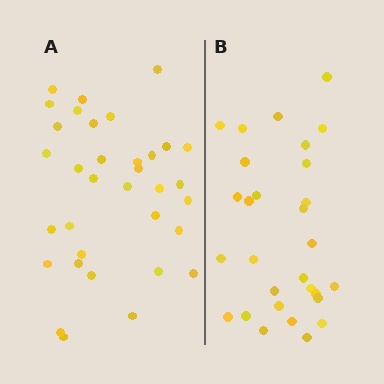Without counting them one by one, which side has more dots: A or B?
Region A (the left region) has more dots.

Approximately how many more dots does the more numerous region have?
Region A has about 5 more dots than region B.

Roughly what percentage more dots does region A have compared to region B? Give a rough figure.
About 15% more.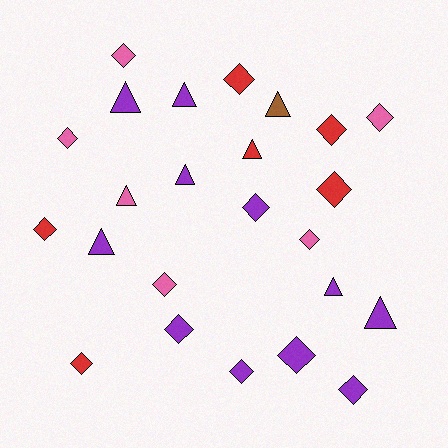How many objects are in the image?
There are 24 objects.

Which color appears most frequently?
Purple, with 11 objects.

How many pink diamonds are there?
There are 5 pink diamonds.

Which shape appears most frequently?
Diamond, with 15 objects.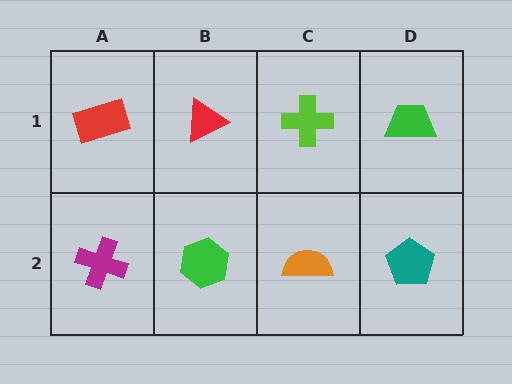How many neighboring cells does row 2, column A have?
2.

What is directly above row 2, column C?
A lime cross.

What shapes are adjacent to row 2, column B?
A red triangle (row 1, column B), a magenta cross (row 2, column A), an orange semicircle (row 2, column C).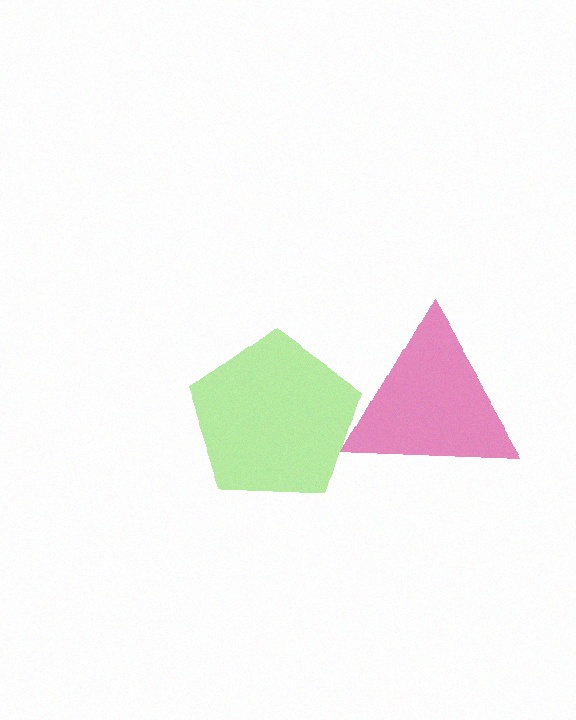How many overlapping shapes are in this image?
There are 2 overlapping shapes in the image.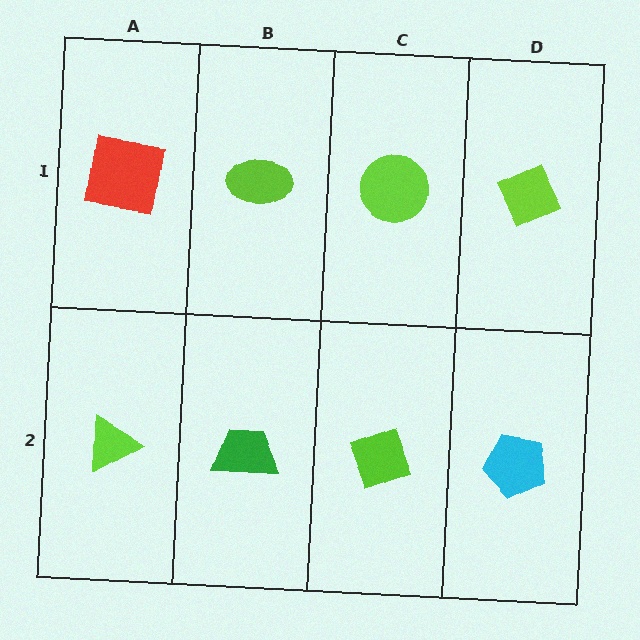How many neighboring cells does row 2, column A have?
2.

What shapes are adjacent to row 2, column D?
A lime diamond (row 1, column D), a lime diamond (row 2, column C).